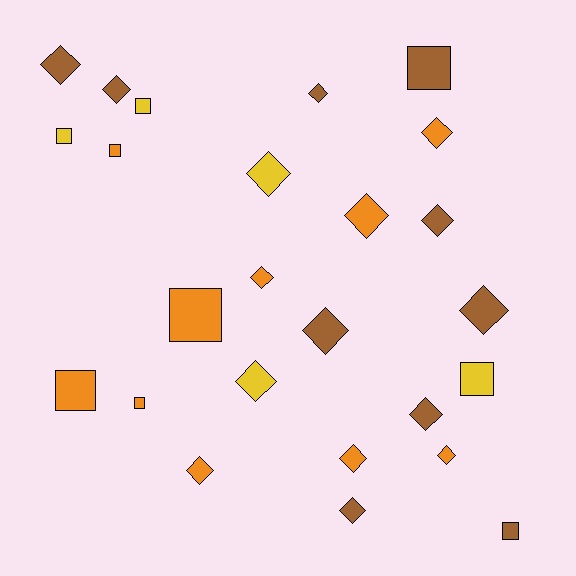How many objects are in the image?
There are 25 objects.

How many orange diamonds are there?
There are 6 orange diamonds.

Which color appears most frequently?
Brown, with 10 objects.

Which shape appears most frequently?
Diamond, with 16 objects.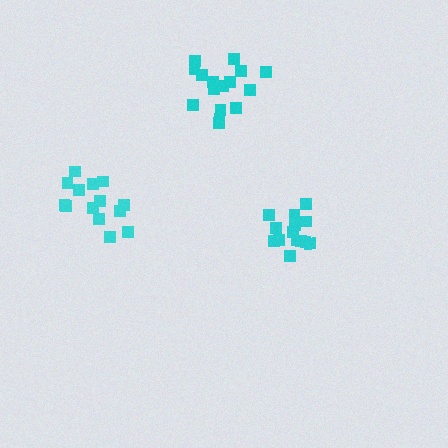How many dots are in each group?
Group 1: 14 dots, Group 2: 16 dots, Group 3: 14 dots (44 total).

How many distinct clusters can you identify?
There are 3 distinct clusters.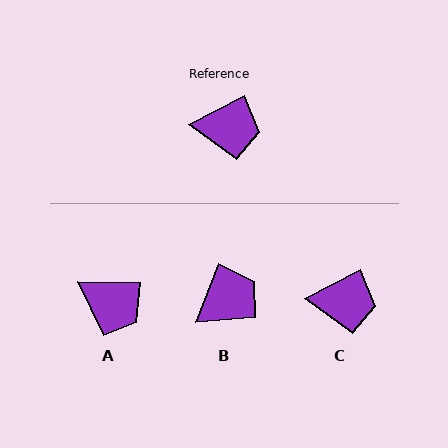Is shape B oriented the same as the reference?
No, it is off by about 41 degrees.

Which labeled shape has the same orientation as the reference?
C.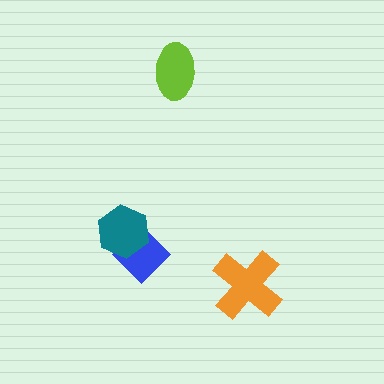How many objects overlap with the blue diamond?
1 object overlaps with the blue diamond.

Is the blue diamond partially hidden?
Yes, it is partially covered by another shape.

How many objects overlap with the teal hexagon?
1 object overlaps with the teal hexagon.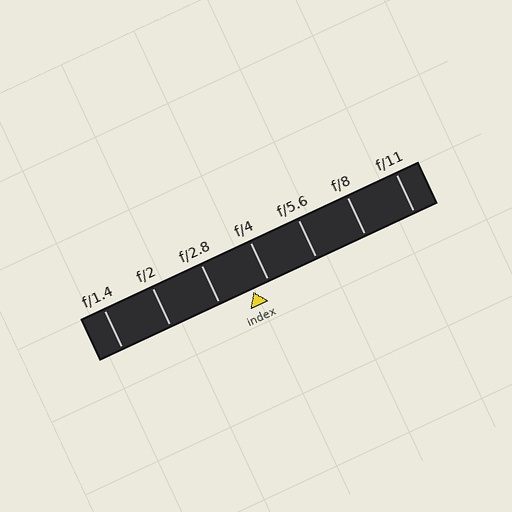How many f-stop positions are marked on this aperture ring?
There are 7 f-stop positions marked.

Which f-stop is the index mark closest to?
The index mark is closest to f/4.